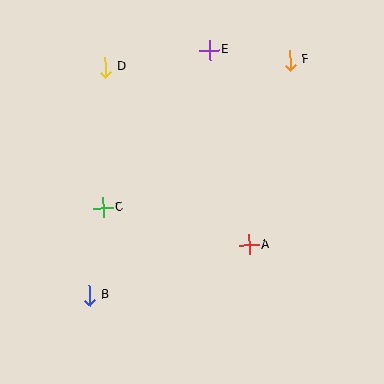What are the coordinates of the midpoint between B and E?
The midpoint between B and E is at (149, 173).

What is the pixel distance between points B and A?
The distance between B and A is 168 pixels.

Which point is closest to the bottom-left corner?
Point B is closest to the bottom-left corner.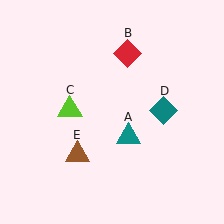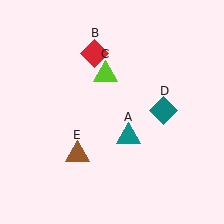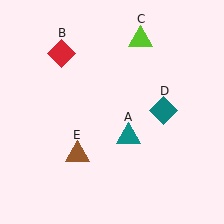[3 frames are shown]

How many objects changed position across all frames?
2 objects changed position: red diamond (object B), lime triangle (object C).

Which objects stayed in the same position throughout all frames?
Teal triangle (object A) and teal diamond (object D) and brown triangle (object E) remained stationary.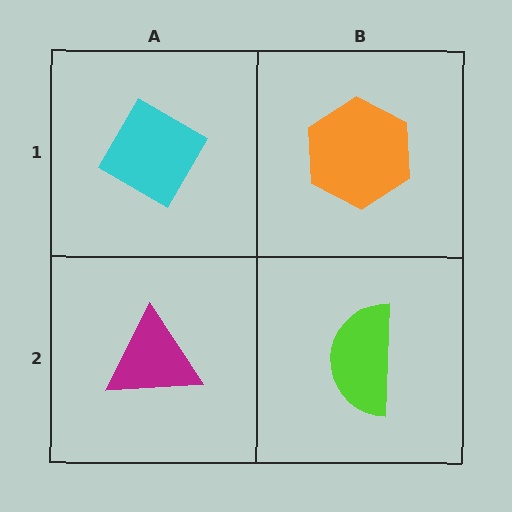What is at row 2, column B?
A lime semicircle.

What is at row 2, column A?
A magenta triangle.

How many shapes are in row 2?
2 shapes.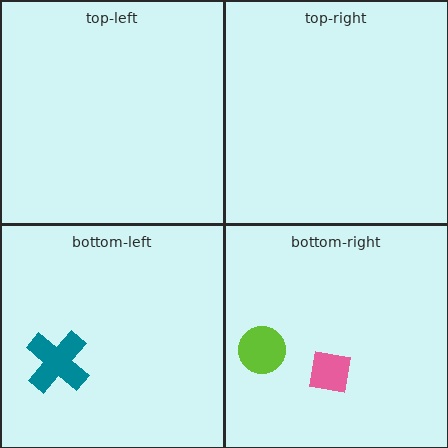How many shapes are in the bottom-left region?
1.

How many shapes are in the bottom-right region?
2.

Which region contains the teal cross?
The bottom-left region.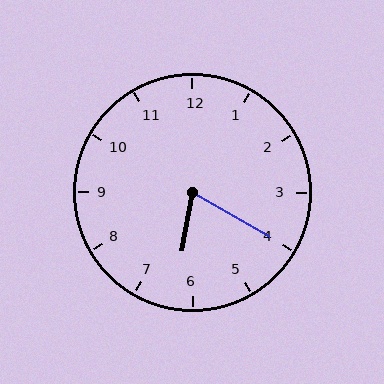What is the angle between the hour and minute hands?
Approximately 70 degrees.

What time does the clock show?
6:20.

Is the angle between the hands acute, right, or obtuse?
It is acute.